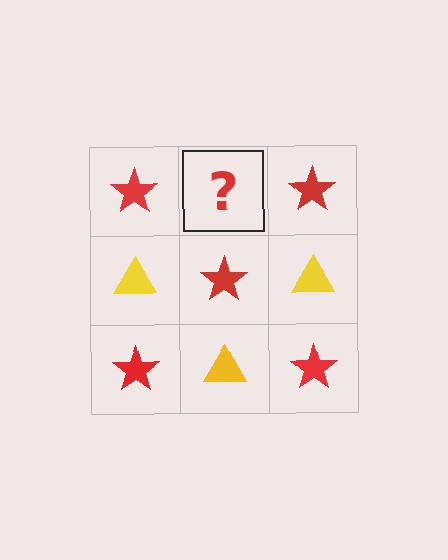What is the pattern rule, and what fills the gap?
The rule is that it alternates red star and yellow triangle in a checkerboard pattern. The gap should be filled with a yellow triangle.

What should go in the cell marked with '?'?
The missing cell should contain a yellow triangle.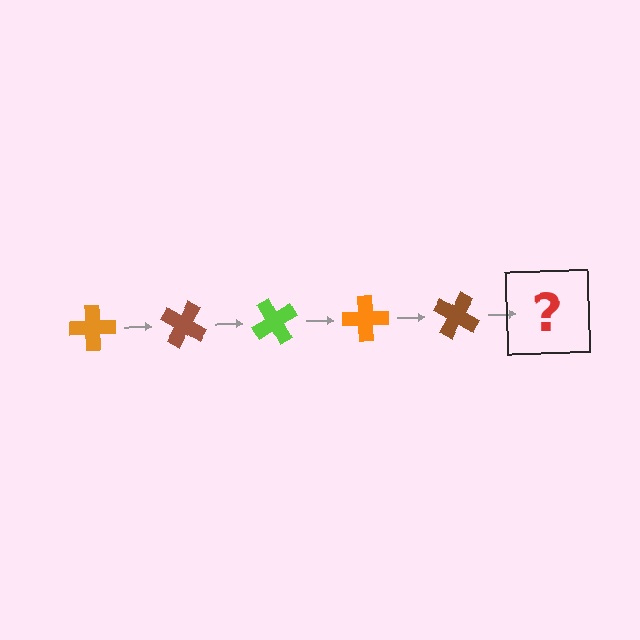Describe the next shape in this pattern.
It should be a lime cross, rotated 150 degrees from the start.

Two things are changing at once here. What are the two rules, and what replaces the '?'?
The two rules are that it rotates 30 degrees each step and the color cycles through orange, brown, and lime. The '?' should be a lime cross, rotated 150 degrees from the start.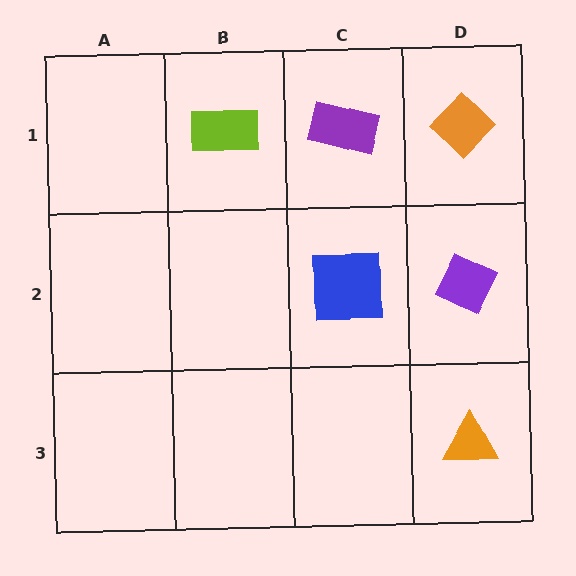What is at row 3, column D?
An orange triangle.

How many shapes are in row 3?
1 shape.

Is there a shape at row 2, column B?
No, that cell is empty.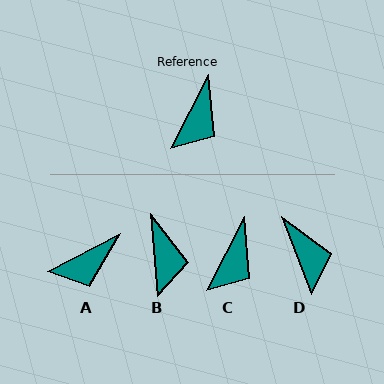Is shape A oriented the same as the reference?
No, it is off by about 35 degrees.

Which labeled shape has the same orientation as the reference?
C.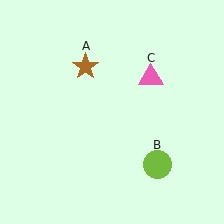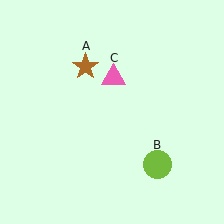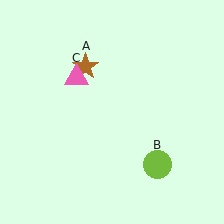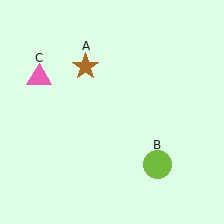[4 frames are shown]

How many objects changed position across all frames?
1 object changed position: pink triangle (object C).